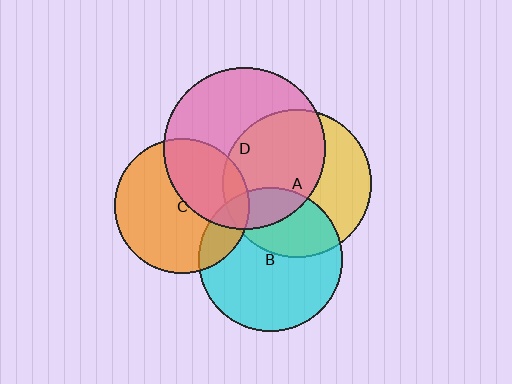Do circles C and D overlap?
Yes.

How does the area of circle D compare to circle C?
Approximately 1.5 times.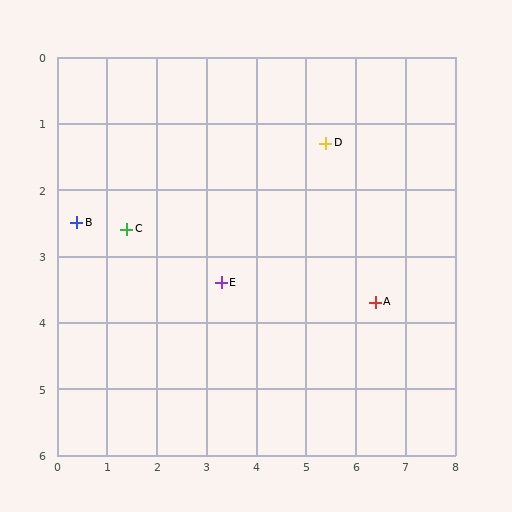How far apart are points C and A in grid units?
Points C and A are about 5.1 grid units apart.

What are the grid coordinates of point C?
Point C is at approximately (1.4, 2.6).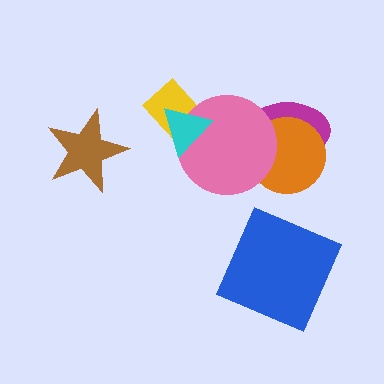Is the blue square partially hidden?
No, no other shape covers it.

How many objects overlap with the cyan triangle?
2 objects overlap with the cyan triangle.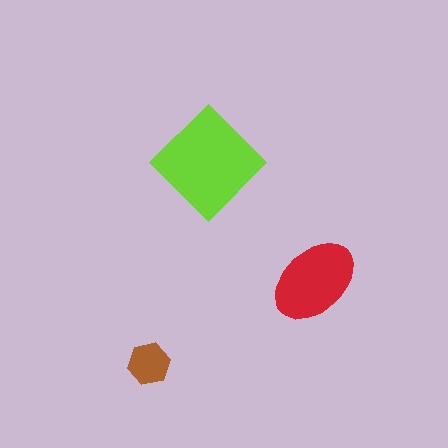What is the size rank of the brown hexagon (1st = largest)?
3rd.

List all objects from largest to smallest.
The lime diamond, the red ellipse, the brown hexagon.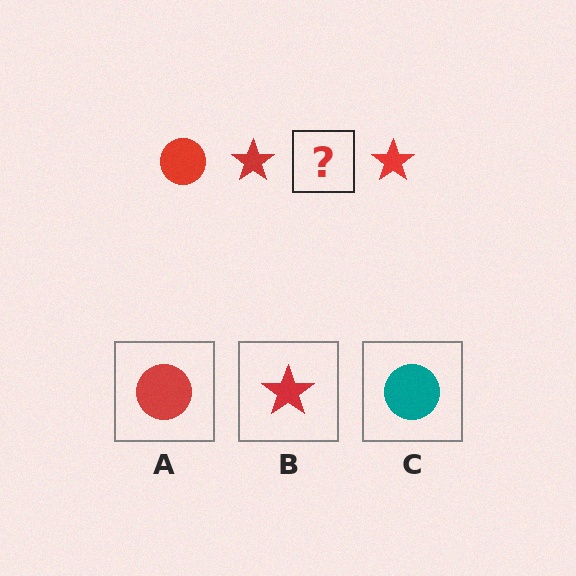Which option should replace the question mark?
Option A.